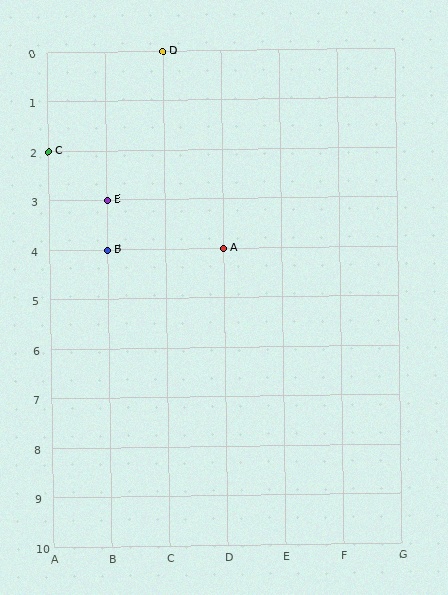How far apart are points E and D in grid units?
Points E and D are 1 column and 3 rows apart (about 3.2 grid units diagonally).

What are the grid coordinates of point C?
Point C is at grid coordinates (A, 2).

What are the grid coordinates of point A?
Point A is at grid coordinates (D, 4).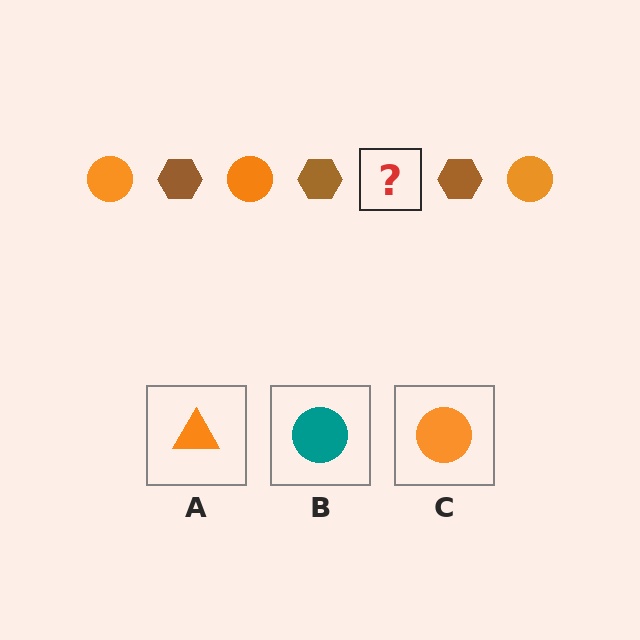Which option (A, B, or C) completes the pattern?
C.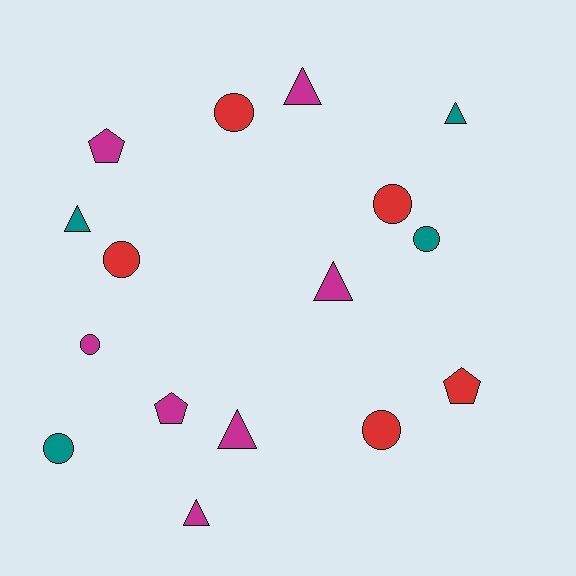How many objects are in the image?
There are 16 objects.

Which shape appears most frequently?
Circle, with 7 objects.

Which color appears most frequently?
Magenta, with 7 objects.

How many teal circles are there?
There are 2 teal circles.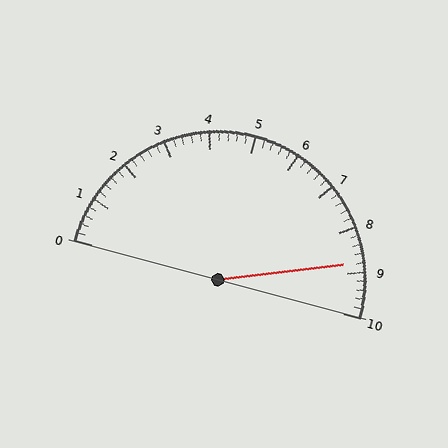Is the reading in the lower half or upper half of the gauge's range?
The reading is in the upper half of the range (0 to 10).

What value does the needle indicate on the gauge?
The needle indicates approximately 8.8.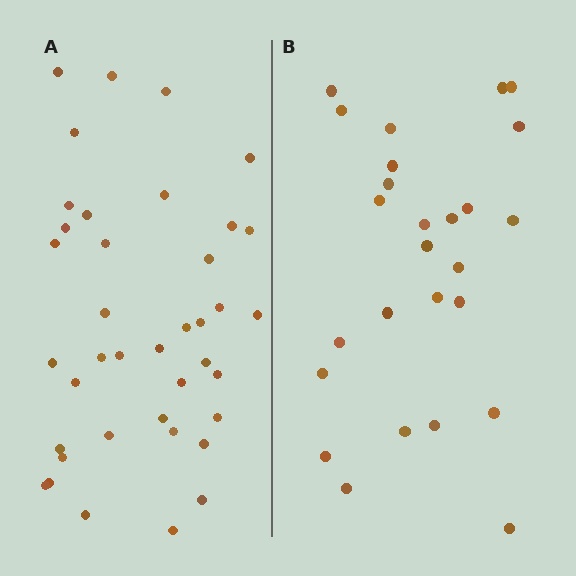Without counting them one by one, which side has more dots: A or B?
Region A (the left region) has more dots.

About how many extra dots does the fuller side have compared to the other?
Region A has approximately 15 more dots than region B.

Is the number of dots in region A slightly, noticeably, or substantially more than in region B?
Region A has substantially more. The ratio is roughly 1.5 to 1.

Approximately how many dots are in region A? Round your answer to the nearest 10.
About 40 dots. (The exact count is 39, which rounds to 40.)